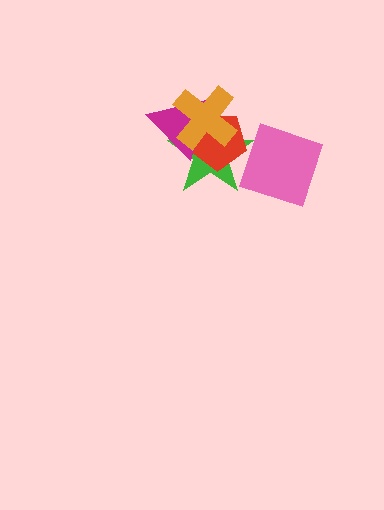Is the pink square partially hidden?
No, no other shape covers it.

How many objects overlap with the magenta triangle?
3 objects overlap with the magenta triangle.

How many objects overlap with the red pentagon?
3 objects overlap with the red pentagon.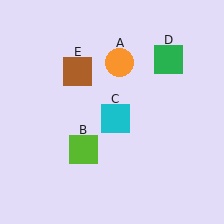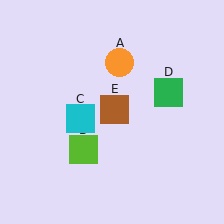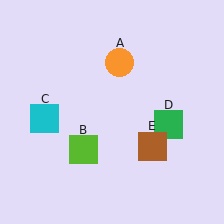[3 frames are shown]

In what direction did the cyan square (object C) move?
The cyan square (object C) moved left.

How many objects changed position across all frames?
3 objects changed position: cyan square (object C), green square (object D), brown square (object E).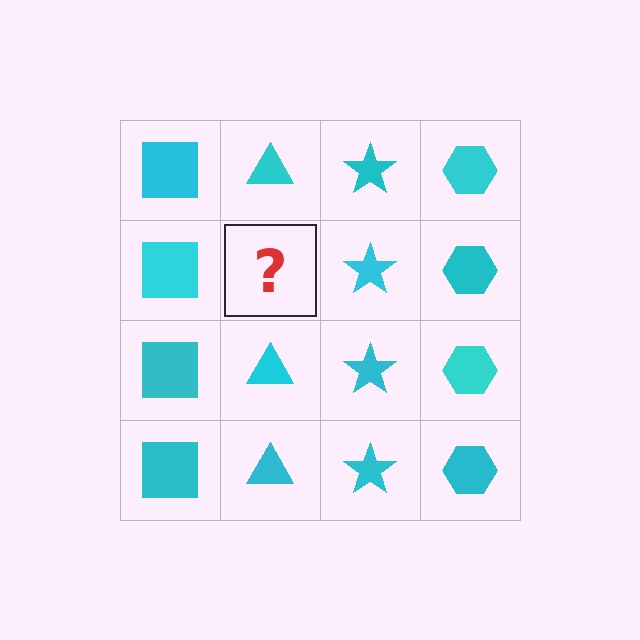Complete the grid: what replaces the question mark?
The question mark should be replaced with a cyan triangle.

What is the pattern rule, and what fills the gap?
The rule is that each column has a consistent shape. The gap should be filled with a cyan triangle.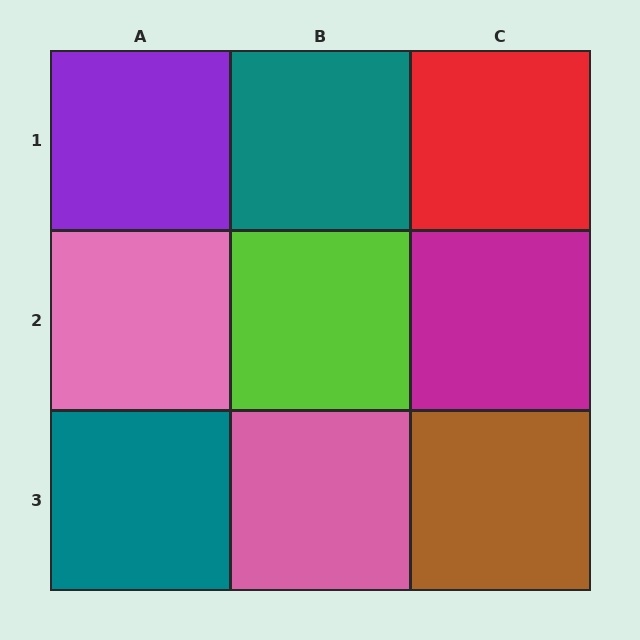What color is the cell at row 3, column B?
Pink.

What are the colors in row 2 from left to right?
Pink, lime, magenta.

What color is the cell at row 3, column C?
Brown.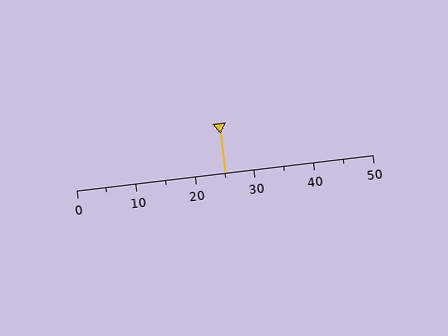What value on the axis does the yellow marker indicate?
The marker indicates approximately 25.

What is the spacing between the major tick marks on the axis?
The major ticks are spaced 10 apart.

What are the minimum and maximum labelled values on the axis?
The axis runs from 0 to 50.